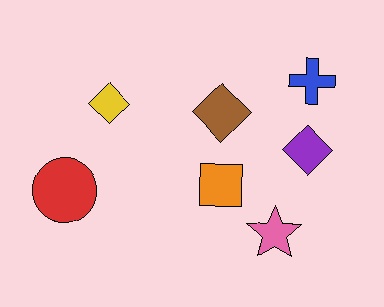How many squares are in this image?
There is 1 square.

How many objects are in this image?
There are 7 objects.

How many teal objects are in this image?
There are no teal objects.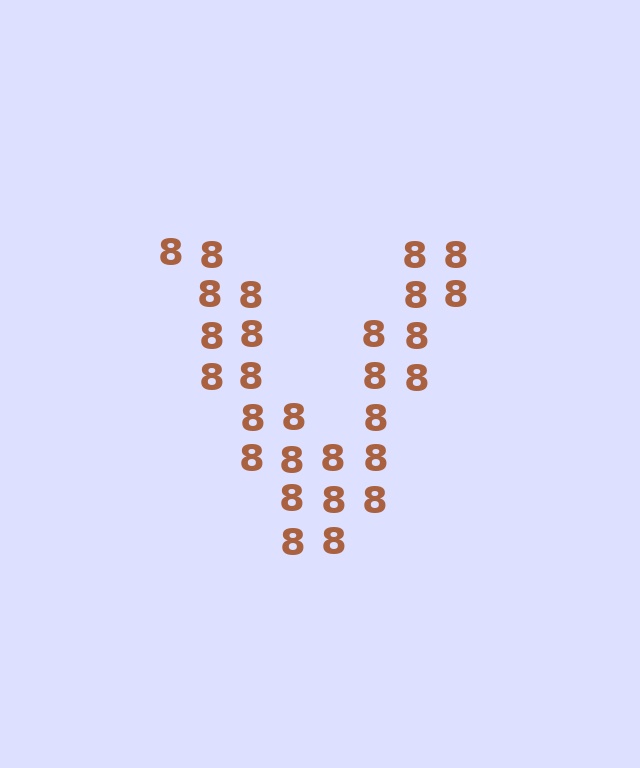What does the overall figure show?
The overall figure shows the letter V.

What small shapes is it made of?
It is made of small digit 8's.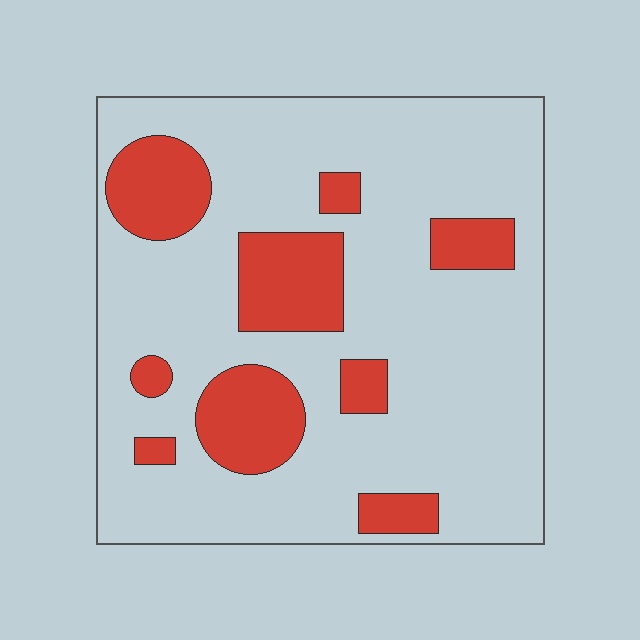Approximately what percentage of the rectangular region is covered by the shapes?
Approximately 20%.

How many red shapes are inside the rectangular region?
9.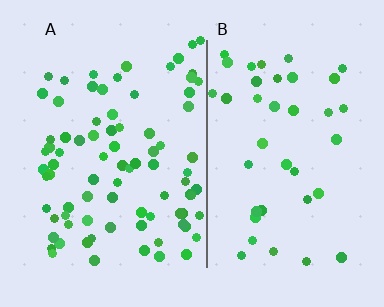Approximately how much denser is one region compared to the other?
Approximately 2.1× — region A over region B.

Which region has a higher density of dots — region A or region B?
A (the left).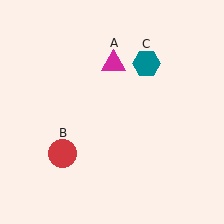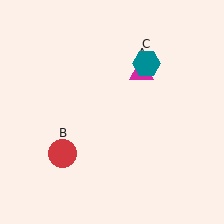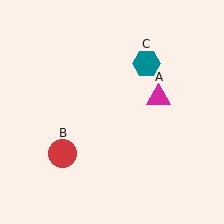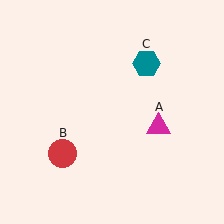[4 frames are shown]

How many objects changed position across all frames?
1 object changed position: magenta triangle (object A).